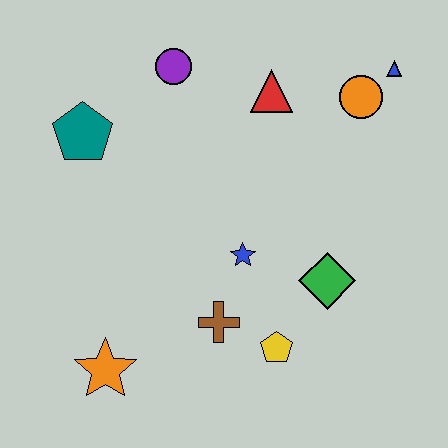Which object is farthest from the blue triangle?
The orange star is farthest from the blue triangle.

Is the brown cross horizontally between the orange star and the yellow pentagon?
Yes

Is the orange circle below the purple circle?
Yes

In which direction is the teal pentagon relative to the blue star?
The teal pentagon is to the left of the blue star.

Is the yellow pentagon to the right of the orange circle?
No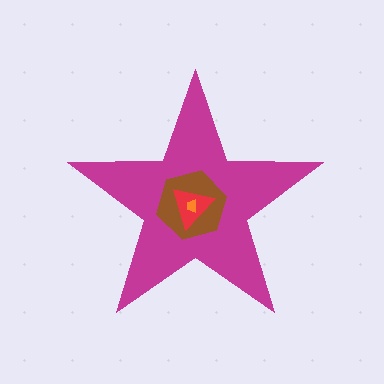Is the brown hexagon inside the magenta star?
Yes.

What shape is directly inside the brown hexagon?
The red triangle.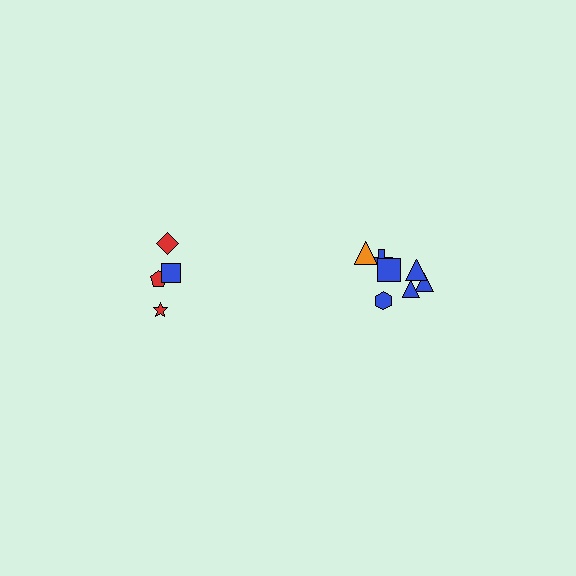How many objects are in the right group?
There are 7 objects.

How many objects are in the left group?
There are 4 objects.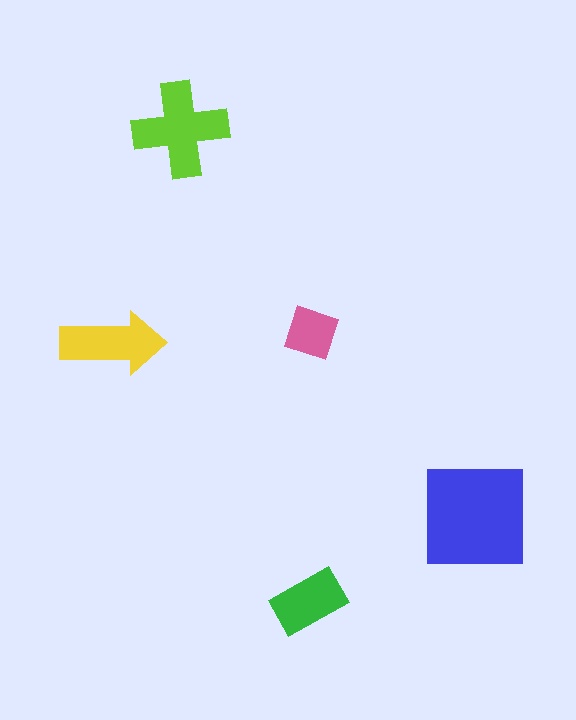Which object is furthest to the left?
The yellow arrow is leftmost.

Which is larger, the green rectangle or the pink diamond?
The green rectangle.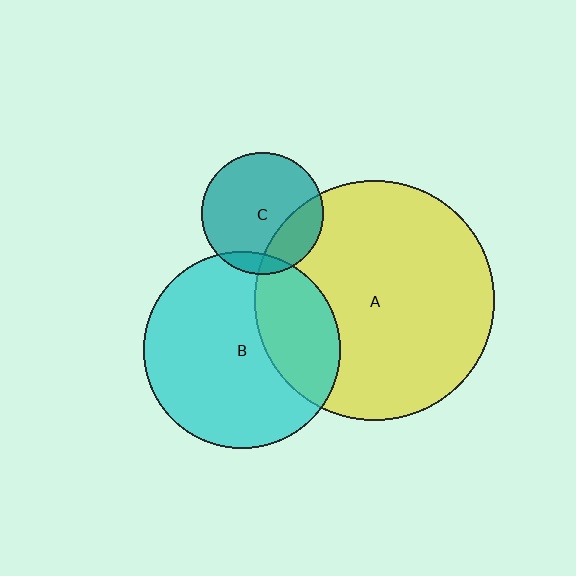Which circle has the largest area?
Circle A (yellow).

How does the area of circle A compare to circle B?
Approximately 1.5 times.